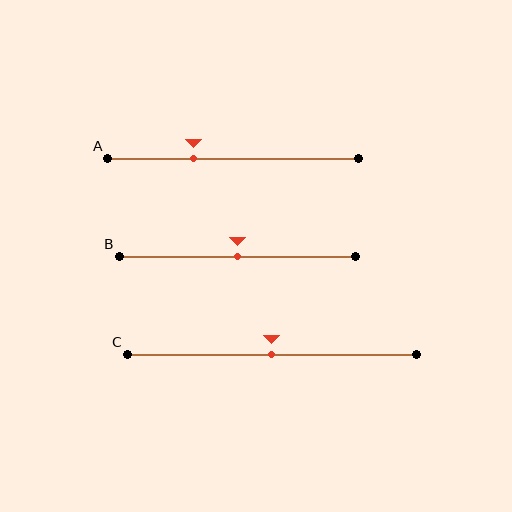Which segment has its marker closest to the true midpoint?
Segment B has its marker closest to the true midpoint.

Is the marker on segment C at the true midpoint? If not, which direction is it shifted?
Yes, the marker on segment C is at the true midpoint.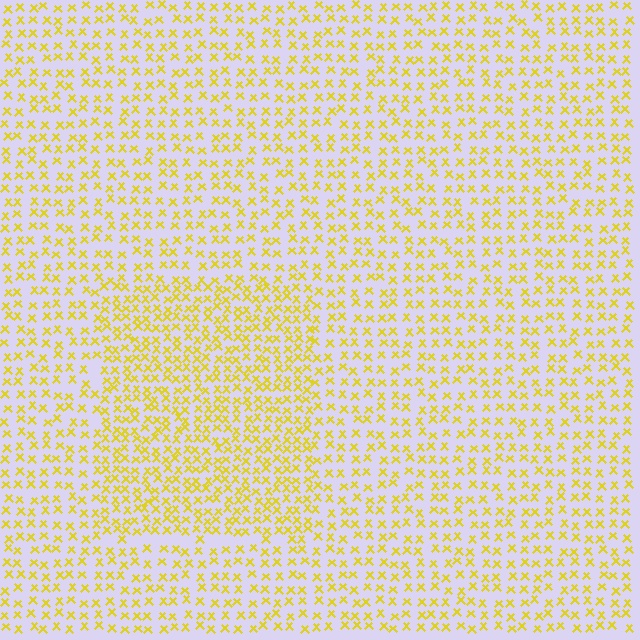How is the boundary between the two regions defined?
The boundary is defined by a change in element density (approximately 1.6x ratio). All elements are the same color, size, and shape.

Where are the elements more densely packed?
The elements are more densely packed inside the rectangle boundary.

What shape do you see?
I see a rectangle.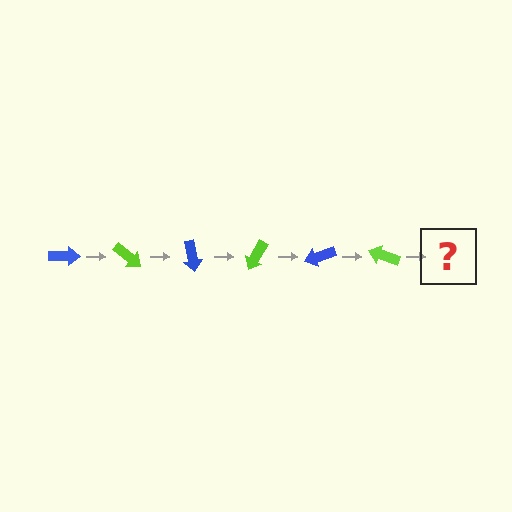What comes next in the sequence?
The next element should be a blue arrow, rotated 240 degrees from the start.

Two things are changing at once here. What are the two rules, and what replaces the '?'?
The two rules are that it rotates 40 degrees each step and the color cycles through blue and lime. The '?' should be a blue arrow, rotated 240 degrees from the start.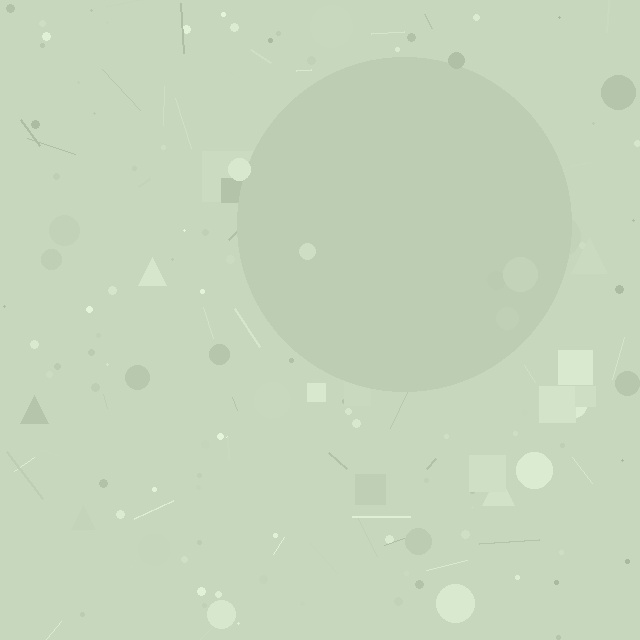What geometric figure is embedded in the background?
A circle is embedded in the background.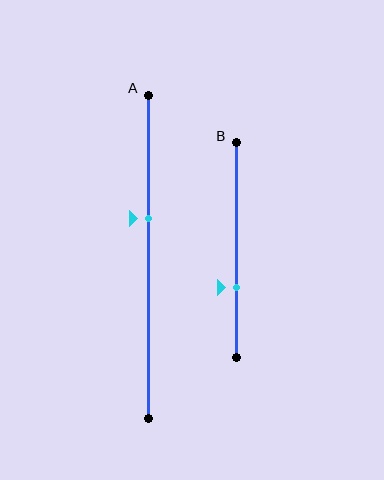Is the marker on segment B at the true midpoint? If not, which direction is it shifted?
No, the marker on segment B is shifted downward by about 17% of the segment length.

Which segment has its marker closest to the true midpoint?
Segment A has its marker closest to the true midpoint.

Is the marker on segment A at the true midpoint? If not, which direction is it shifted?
No, the marker on segment A is shifted upward by about 12% of the segment length.